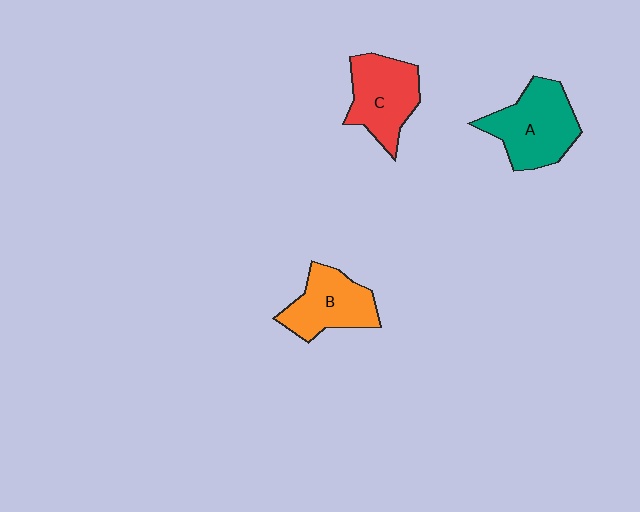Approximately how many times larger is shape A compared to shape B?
Approximately 1.2 times.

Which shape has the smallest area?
Shape B (orange).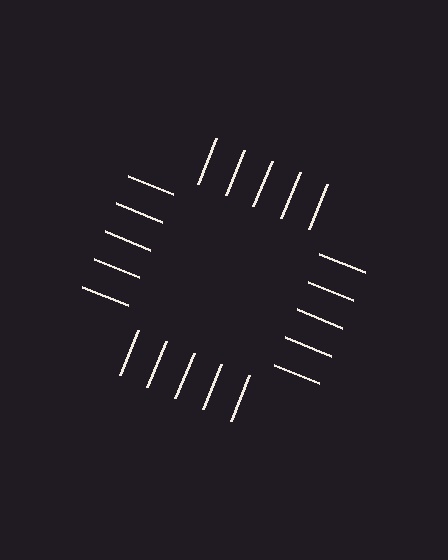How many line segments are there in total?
20 — 5 along each of the 4 edges.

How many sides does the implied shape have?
4 sides — the line-ends trace a square.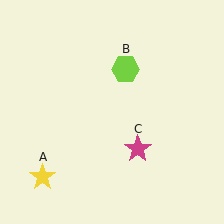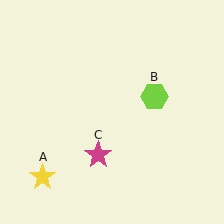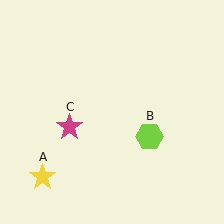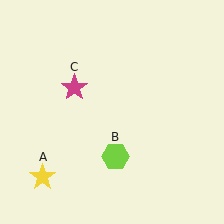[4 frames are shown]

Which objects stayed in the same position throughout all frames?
Yellow star (object A) remained stationary.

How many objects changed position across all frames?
2 objects changed position: lime hexagon (object B), magenta star (object C).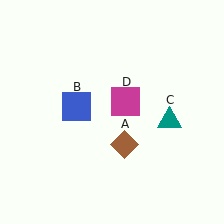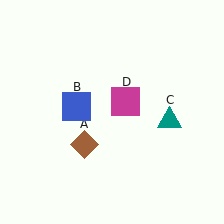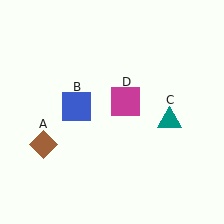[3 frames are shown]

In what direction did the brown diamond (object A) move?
The brown diamond (object A) moved left.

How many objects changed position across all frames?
1 object changed position: brown diamond (object A).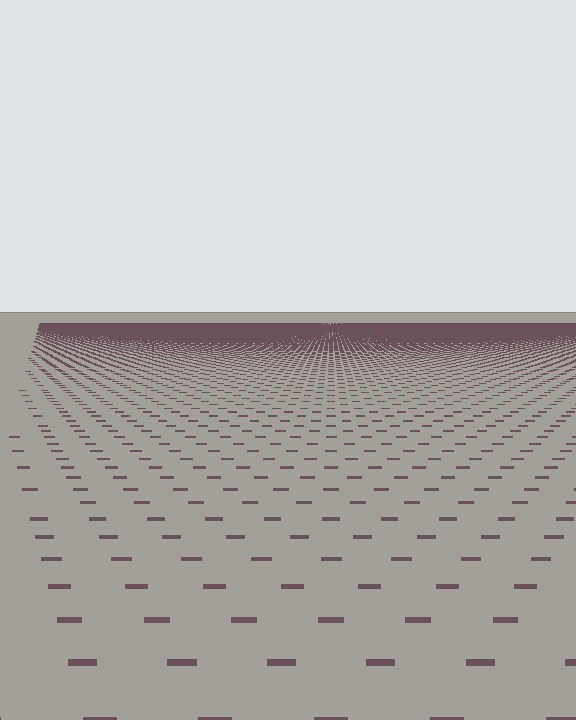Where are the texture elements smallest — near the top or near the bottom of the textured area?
Near the top.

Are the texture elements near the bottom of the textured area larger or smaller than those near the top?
Larger. Near the bottom, elements are closer to the viewer and appear at a bigger on-screen size.